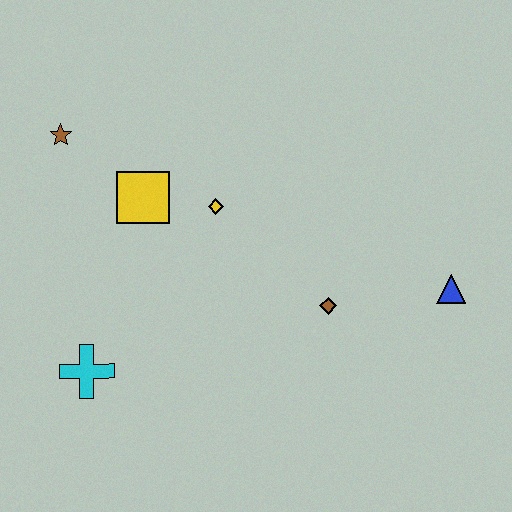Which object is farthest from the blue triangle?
The brown star is farthest from the blue triangle.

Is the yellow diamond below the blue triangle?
No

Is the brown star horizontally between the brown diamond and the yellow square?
No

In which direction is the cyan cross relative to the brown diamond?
The cyan cross is to the left of the brown diamond.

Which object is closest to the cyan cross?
The yellow square is closest to the cyan cross.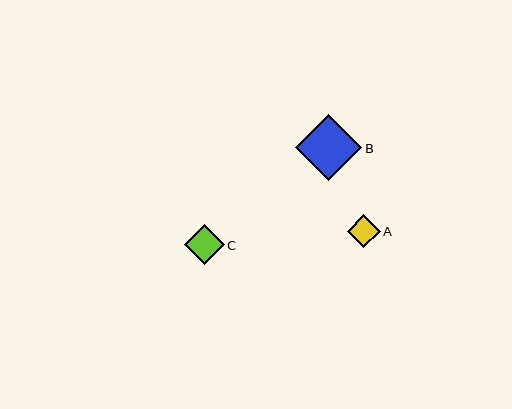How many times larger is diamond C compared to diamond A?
Diamond C is approximately 1.2 times the size of diamond A.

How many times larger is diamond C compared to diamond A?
Diamond C is approximately 1.2 times the size of diamond A.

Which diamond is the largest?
Diamond B is the largest with a size of approximately 66 pixels.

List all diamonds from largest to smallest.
From largest to smallest: B, C, A.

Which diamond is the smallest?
Diamond A is the smallest with a size of approximately 33 pixels.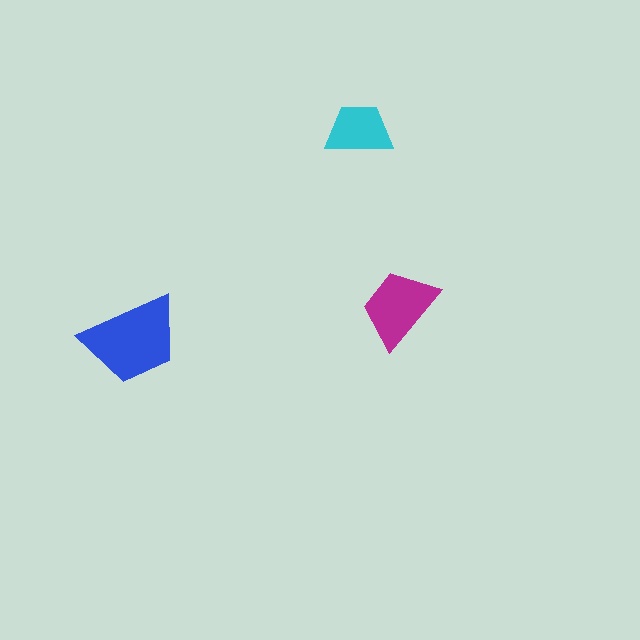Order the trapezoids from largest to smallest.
the blue one, the magenta one, the cyan one.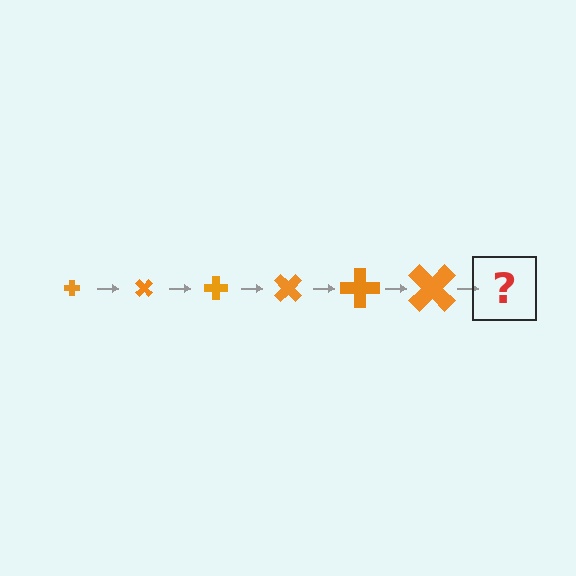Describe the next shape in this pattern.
It should be a cross, larger than the previous one and rotated 270 degrees from the start.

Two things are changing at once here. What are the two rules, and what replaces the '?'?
The two rules are that the cross grows larger each step and it rotates 45 degrees each step. The '?' should be a cross, larger than the previous one and rotated 270 degrees from the start.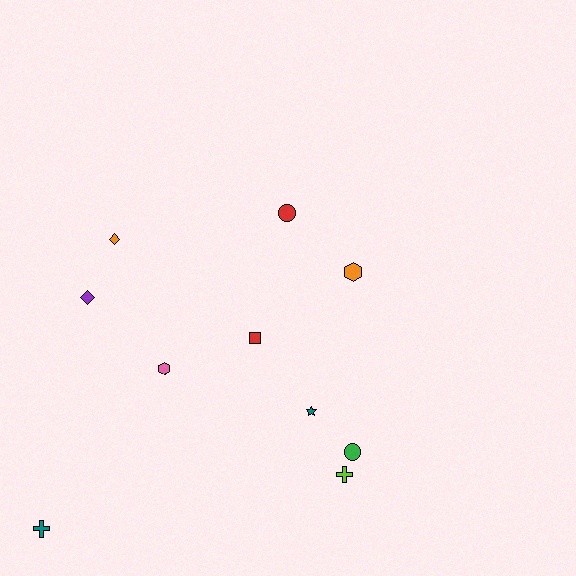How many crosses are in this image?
There are 2 crosses.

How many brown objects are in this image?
There are no brown objects.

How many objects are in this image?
There are 10 objects.